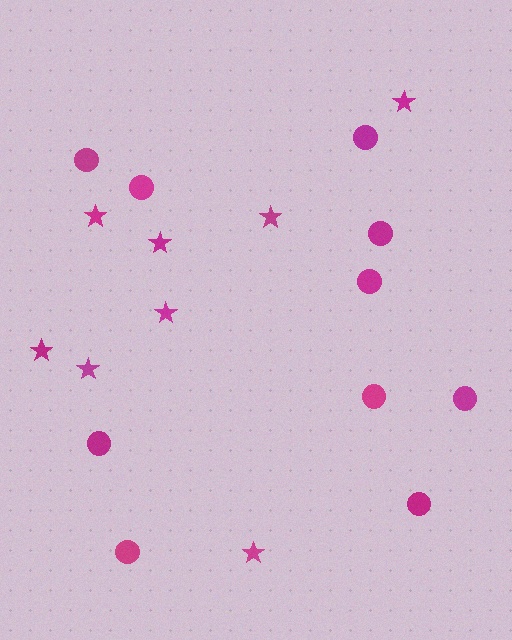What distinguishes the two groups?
There are 2 groups: one group of circles (10) and one group of stars (8).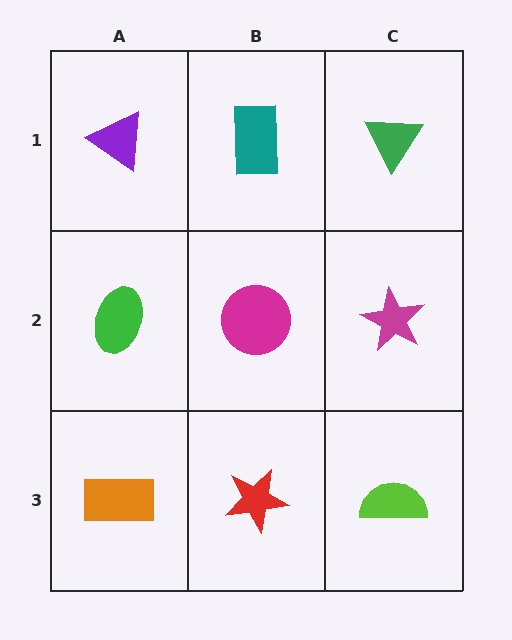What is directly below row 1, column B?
A magenta circle.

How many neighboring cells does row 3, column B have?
3.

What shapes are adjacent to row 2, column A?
A purple triangle (row 1, column A), an orange rectangle (row 3, column A), a magenta circle (row 2, column B).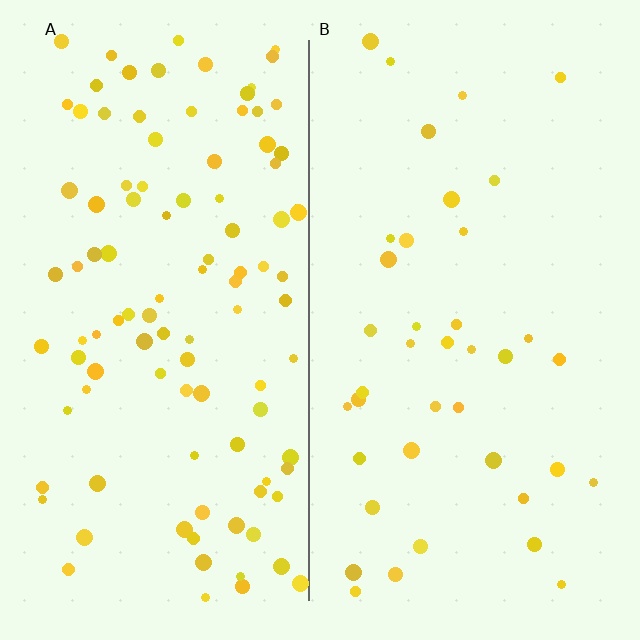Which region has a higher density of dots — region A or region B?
A (the left).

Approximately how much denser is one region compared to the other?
Approximately 2.7× — region A over region B.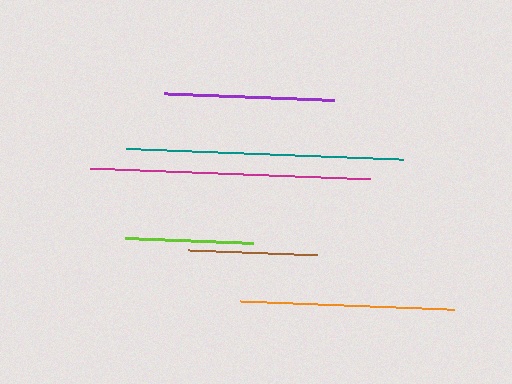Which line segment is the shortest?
The brown line is the shortest at approximately 129 pixels.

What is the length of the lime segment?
The lime segment is approximately 129 pixels long.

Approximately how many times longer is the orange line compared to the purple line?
The orange line is approximately 1.3 times the length of the purple line.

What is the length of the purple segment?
The purple segment is approximately 170 pixels long.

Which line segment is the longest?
The magenta line is the longest at approximately 280 pixels.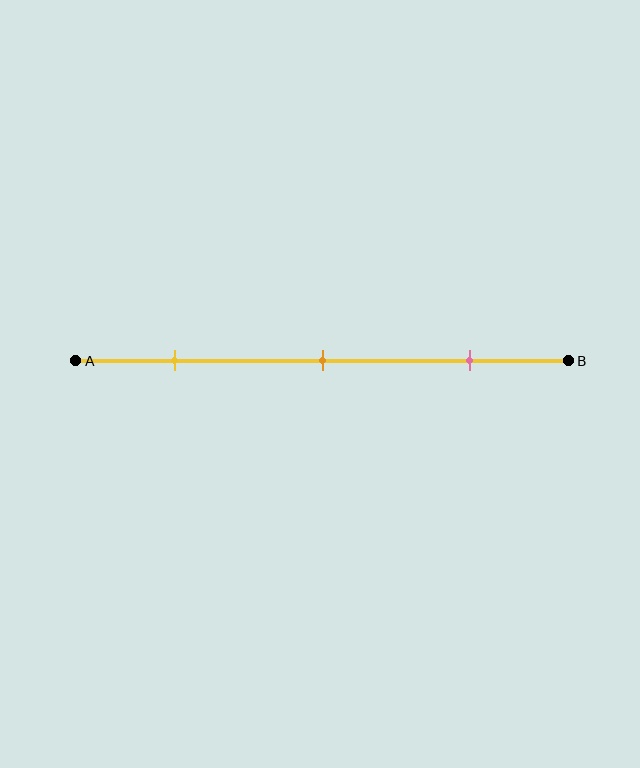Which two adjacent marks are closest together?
The yellow and orange marks are the closest adjacent pair.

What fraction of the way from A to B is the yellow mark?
The yellow mark is approximately 20% (0.2) of the way from A to B.